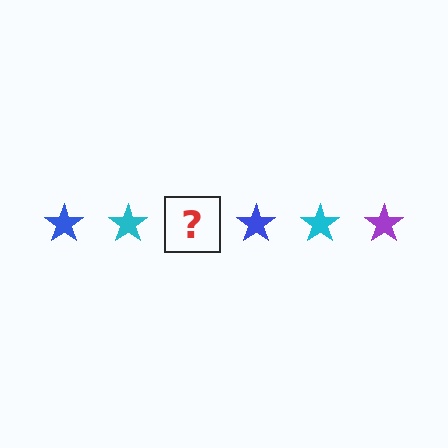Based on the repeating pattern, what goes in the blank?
The blank should be a purple star.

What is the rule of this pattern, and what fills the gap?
The rule is that the pattern cycles through blue, cyan, purple stars. The gap should be filled with a purple star.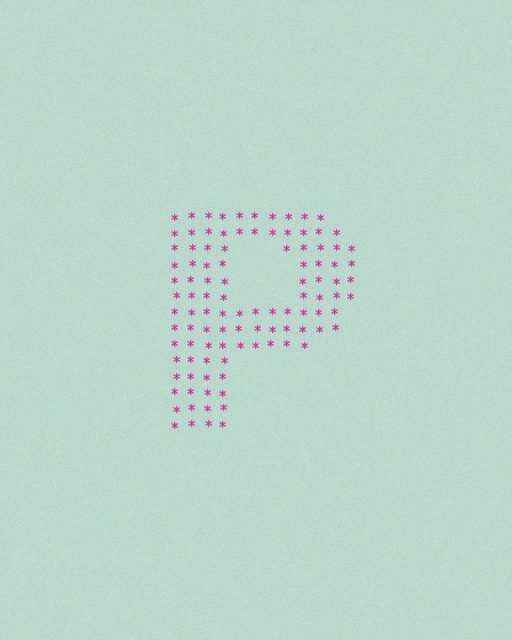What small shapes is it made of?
It is made of small asterisks.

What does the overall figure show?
The overall figure shows the letter P.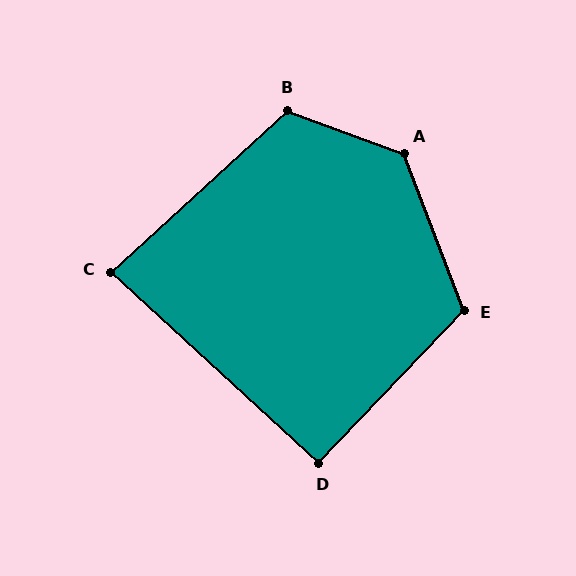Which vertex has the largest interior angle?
A, at approximately 131 degrees.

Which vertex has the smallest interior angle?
C, at approximately 85 degrees.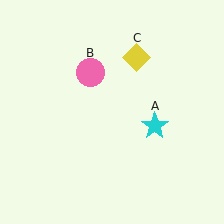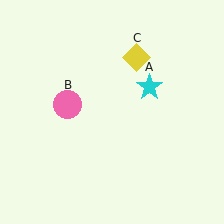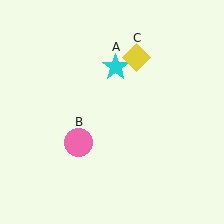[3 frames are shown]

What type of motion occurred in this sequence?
The cyan star (object A), pink circle (object B) rotated counterclockwise around the center of the scene.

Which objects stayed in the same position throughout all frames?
Yellow diamond (object C) remained stationary.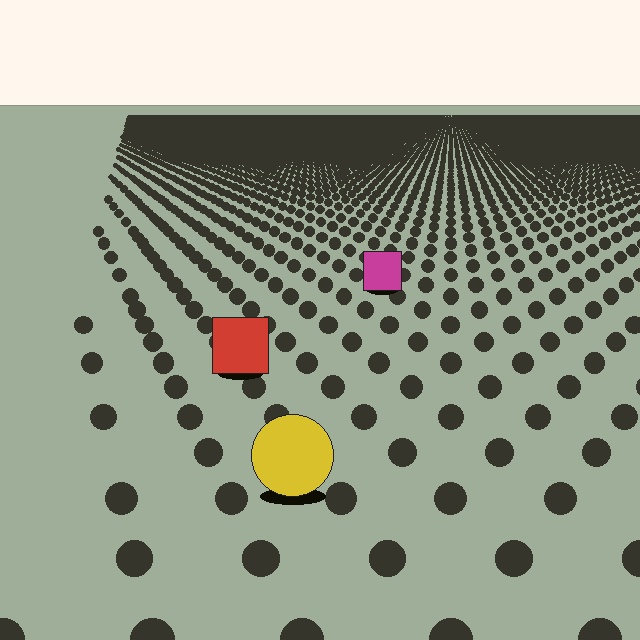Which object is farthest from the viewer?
The magenta square is farthest from the viewer. It appears smaller and the ground texture around it is denser.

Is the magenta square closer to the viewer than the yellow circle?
No. The yellow circle is closer — you can tell from the texture gradient: the ground texture is coarser near it.